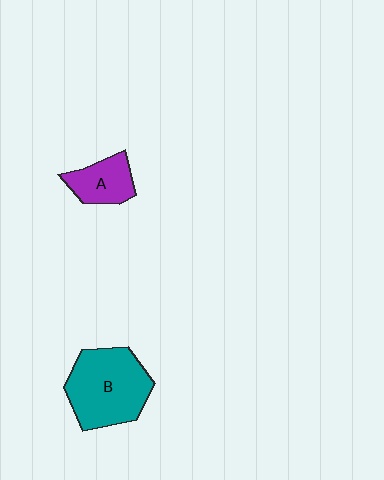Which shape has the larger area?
Shape B (teal).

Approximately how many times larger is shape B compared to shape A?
Approximately 2.1 times.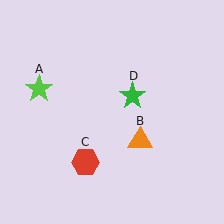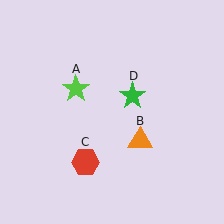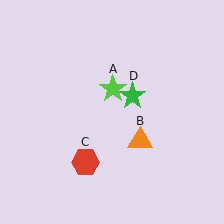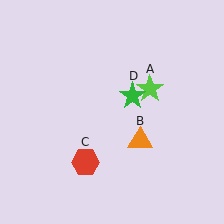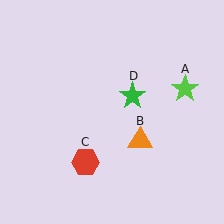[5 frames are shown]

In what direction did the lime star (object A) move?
The lime star (object A) moved right.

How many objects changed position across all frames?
1 object changed position: lime star (object A).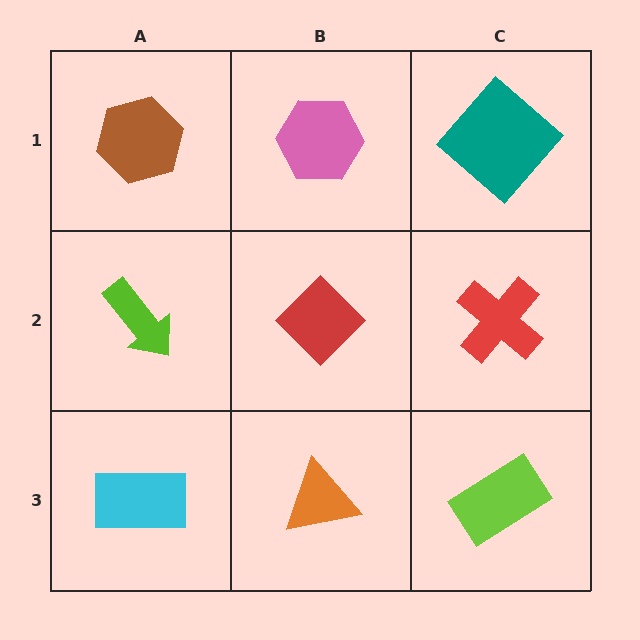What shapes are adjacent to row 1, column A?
A lime arrow (row 2, column A), a pink hexagon (row 1, column B).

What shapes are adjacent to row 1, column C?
A red cross (row 2, column C), a pink hexagon (row 1, column B).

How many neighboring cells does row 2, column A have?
3.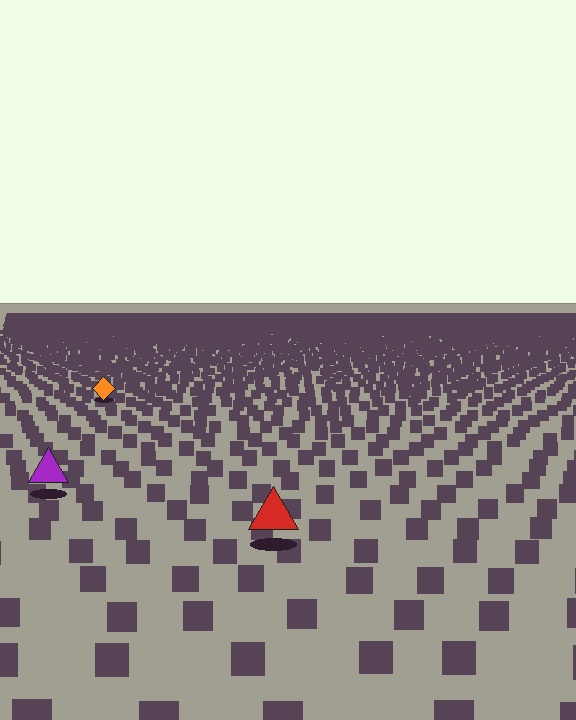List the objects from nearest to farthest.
From nearest to farthest: the red triangle, the purple triangle, the orange diamond.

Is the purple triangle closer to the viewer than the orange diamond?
Yes. The purple triangle is closer — you can tell from the texture gradient: the ground texture is coarser near it.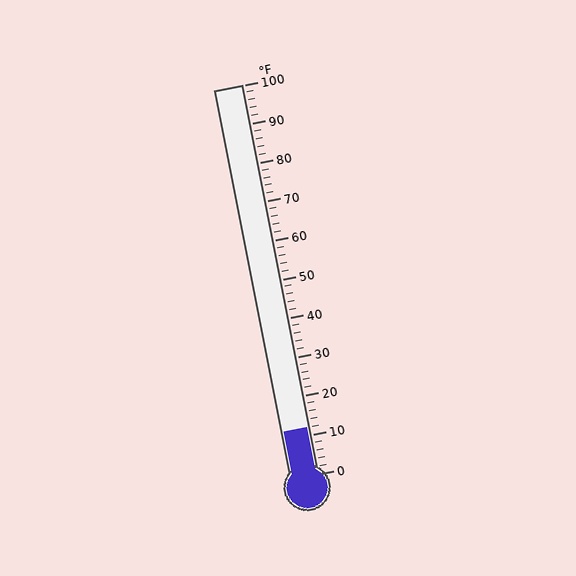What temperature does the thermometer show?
The thermometer shows approximately 12°F.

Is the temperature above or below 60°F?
The temperature is below 60°F.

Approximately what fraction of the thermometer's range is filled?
The thermometer is filled to approximately 10% of its range.